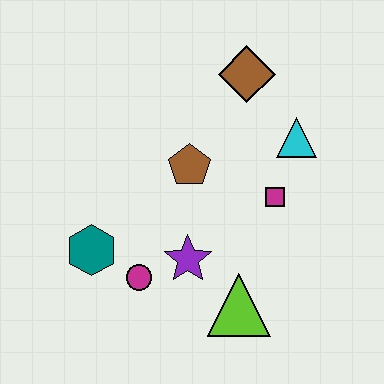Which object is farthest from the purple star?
The brown diamond is farthest from the purple star.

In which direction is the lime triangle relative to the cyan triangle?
The lime triangle is below the cyan triangle.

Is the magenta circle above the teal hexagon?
No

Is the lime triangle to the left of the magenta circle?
No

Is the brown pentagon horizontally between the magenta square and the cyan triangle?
No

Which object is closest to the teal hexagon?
The magenta circle is closest to the teal hexagon.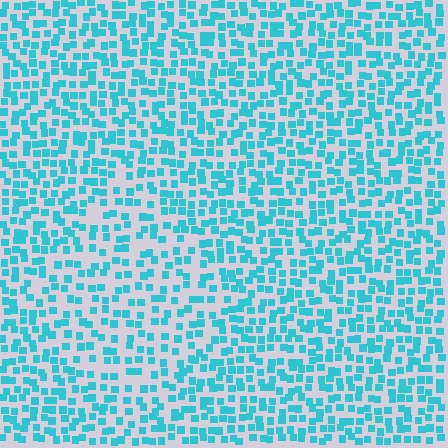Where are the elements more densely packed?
The elements are more densely packed outside the diamond boundary.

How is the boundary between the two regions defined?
The boundary is defined by a change in element density (approximately 1.5x ratio). All elements are the same color, size, and shape.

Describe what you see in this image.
The image contains small cyan elements arranged at two different densities. A diamond-shaped region is visible where the elements are less densely packed than the surrounding area.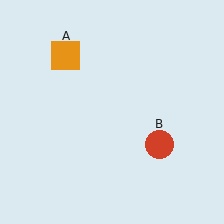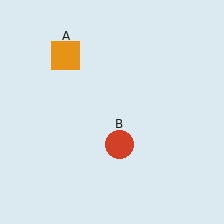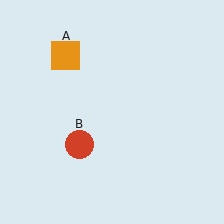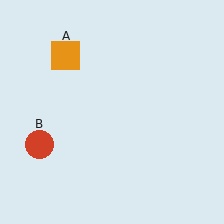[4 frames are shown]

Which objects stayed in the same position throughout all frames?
Orange square (object A) remained stationary.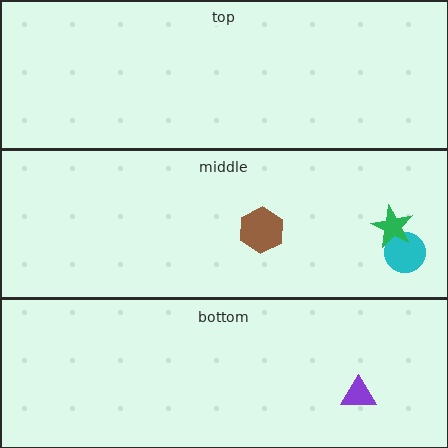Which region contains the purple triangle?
The bottom region.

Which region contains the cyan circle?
The middle region.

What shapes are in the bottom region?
The purple triangle.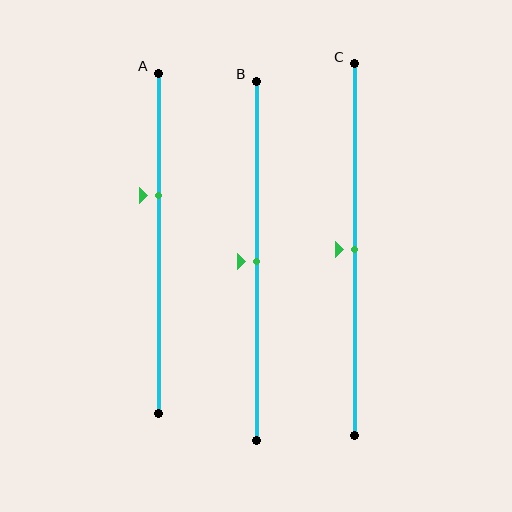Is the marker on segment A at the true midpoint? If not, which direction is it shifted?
No, the marker on segment A is shifted upward by about 14% of the segment length.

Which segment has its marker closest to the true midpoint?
Segment B has its marker closest to the true midpoint.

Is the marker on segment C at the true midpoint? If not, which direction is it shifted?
Yes, the marker on segment C is at the true midpoint.